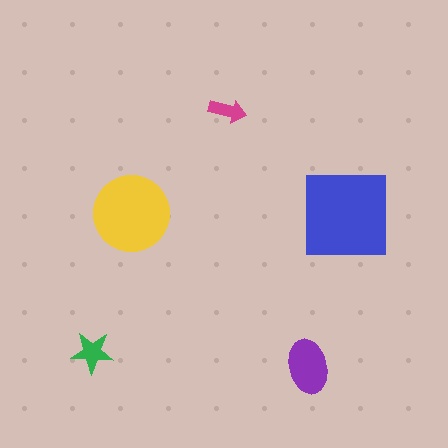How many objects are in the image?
There are 5 objects in the image.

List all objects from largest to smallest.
The blue square, the yellow circle, the purple ellipse, the green star, the magenta arrow.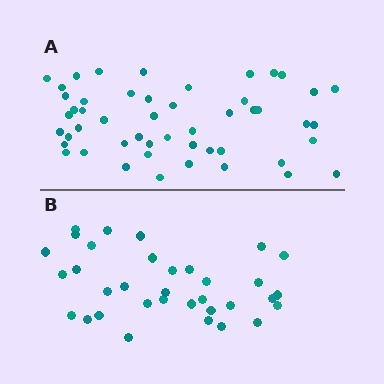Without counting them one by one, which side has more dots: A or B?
Region A (the top region) has more dots.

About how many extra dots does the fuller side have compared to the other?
Region A has approximately 15 more dots than region B.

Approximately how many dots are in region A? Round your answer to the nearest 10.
About 50 dots.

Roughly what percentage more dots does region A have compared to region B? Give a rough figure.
About 45% more.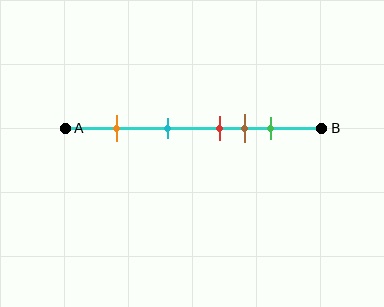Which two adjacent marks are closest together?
The red and brown marks are the closest adjacent pair.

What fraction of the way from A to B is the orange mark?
The orange mark is approximately 20% (0.2) of the way from A to B.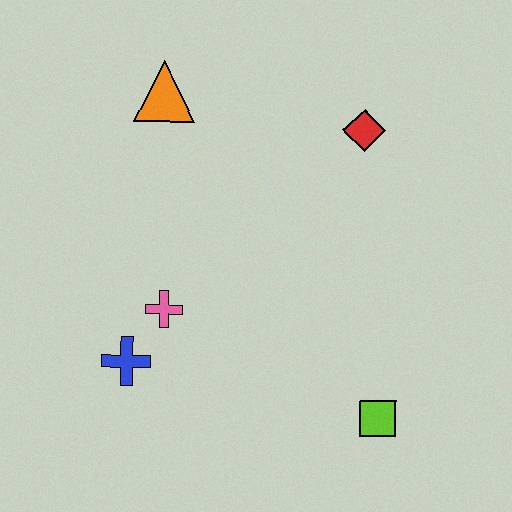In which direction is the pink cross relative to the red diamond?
The pink cross is to the left of the red diamond.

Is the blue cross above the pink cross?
No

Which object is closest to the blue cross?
The pink cross is closest to the blue cross.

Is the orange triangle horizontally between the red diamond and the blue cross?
Yes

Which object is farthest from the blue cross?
The red diamond is farthest from the blue cross.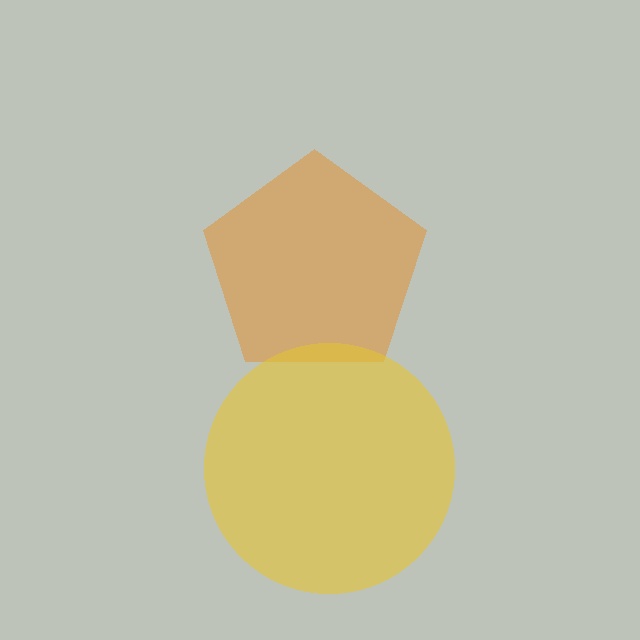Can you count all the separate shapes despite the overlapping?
Yes, there are 2 separate shapes.